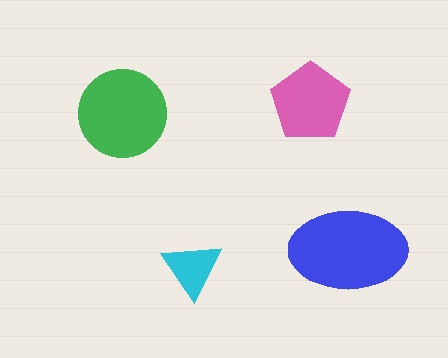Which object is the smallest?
The cyan triangle.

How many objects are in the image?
There are 4 objects in the image.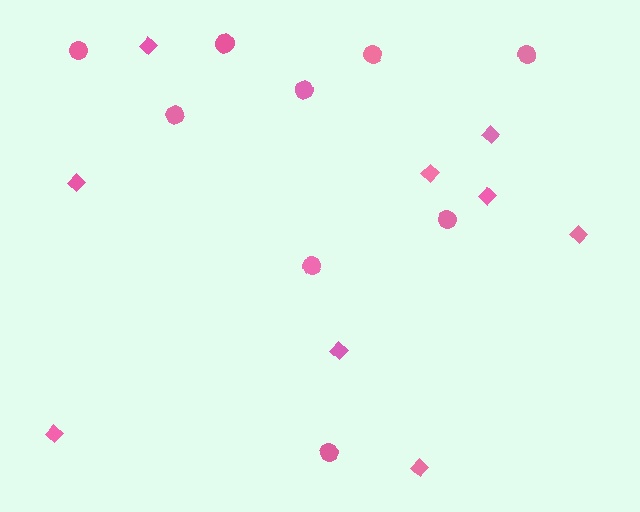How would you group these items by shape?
There are 2 groups: one group of diamonds (9) and one group of circles (9).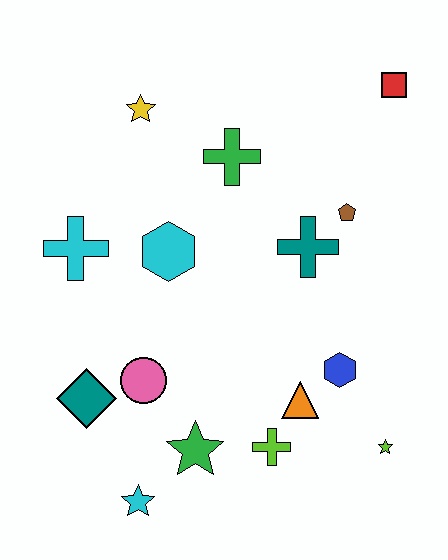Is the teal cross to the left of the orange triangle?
No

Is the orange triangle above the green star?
Yes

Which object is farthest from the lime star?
The yellow star is farthest from the lime star.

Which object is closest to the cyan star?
The green star is closest to the cyan star.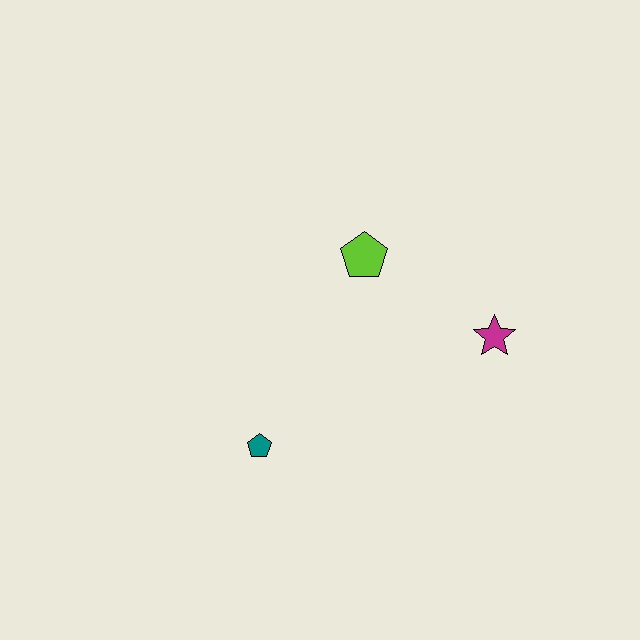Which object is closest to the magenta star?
The lime pentagon is closest to the magenta star.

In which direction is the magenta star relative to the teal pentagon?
The magenta star is to the right of the teal pentagon.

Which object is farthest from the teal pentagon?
The magenta star is farthest from the teal pentagon.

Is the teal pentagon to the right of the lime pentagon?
No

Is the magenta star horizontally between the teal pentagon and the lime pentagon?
No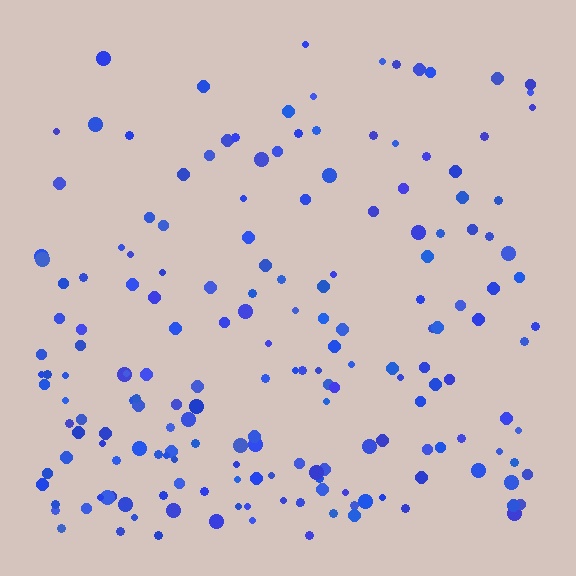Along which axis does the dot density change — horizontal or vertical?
Vertical.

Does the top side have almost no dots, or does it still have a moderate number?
Still a moderate number, just noticeably fewer than the bottom.